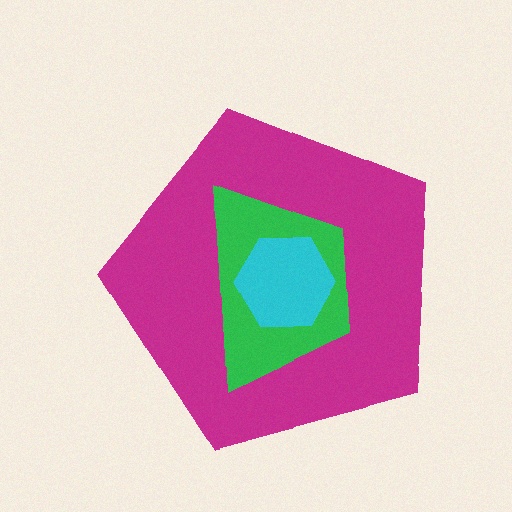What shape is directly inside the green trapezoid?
The cyan hexagon.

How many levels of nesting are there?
3.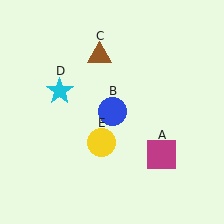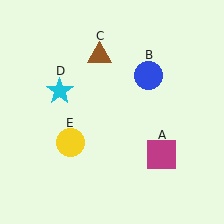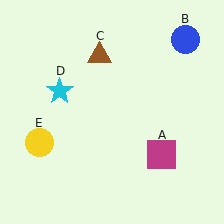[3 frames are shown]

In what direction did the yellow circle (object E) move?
The yellow circle (object E) moved left.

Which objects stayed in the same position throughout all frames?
Magenta square (object A) and brown triangle (object C) and cyan star (object D) remained stationary.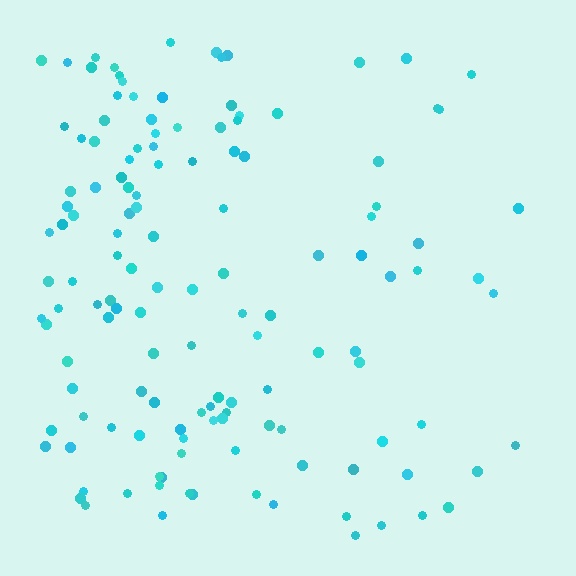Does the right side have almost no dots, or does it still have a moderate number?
Still a moderate number, just noticeably fewer than the left.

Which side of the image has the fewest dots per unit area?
The right.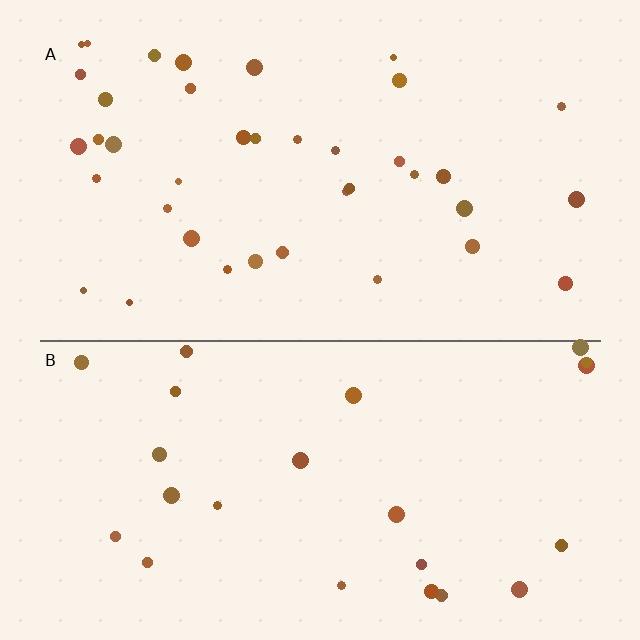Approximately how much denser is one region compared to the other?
Approximately 1.6× — region A over region B.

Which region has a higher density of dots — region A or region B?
A (the top).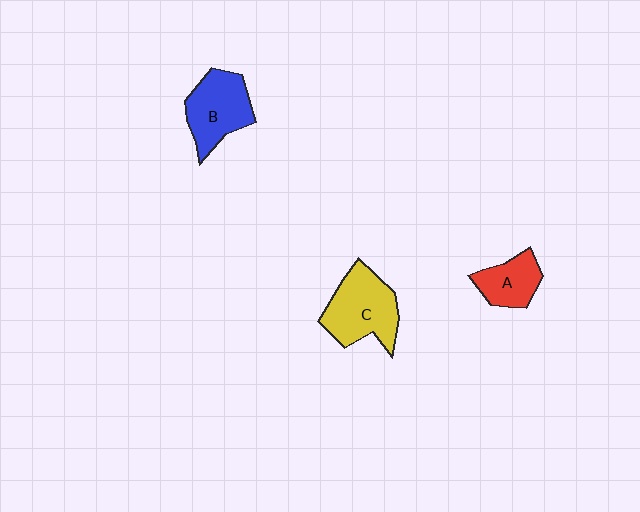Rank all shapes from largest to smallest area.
From largest to smallest: C (yellow), B (blue), A (red).